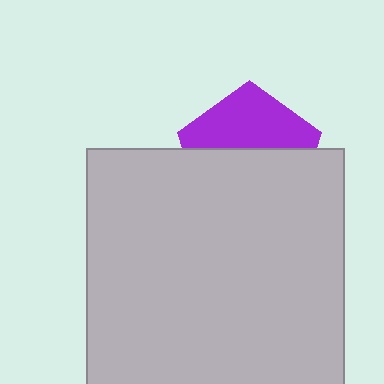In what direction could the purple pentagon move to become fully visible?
The purple pentagon could move up. That would shift it out from behind the light gray rectangle entirely.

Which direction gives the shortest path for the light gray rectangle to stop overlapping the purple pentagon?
Moving down gives the shortest separation.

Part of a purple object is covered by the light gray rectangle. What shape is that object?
It is a pentagon.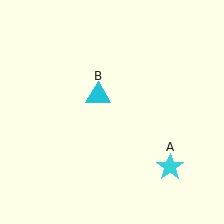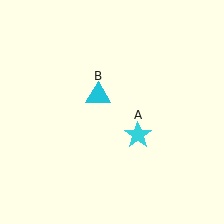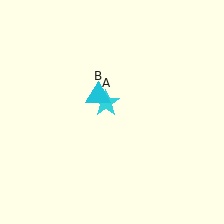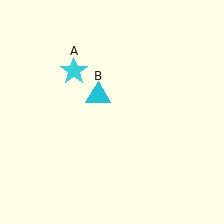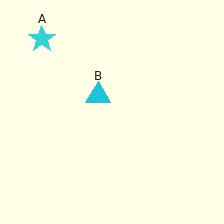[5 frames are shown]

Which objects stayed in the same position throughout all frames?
Cyan triangle (object B) remained stationary.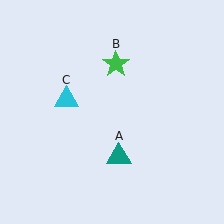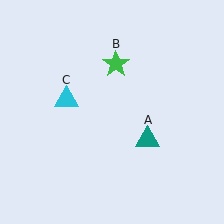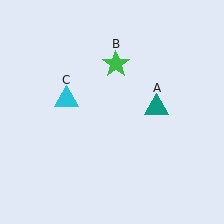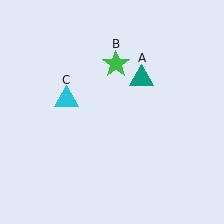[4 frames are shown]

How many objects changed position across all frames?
1 object changed position: teal triangle (object A).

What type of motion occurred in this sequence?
The teal triangle (object A) rotated counterclockwise around the center of the scene.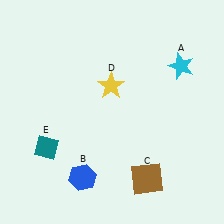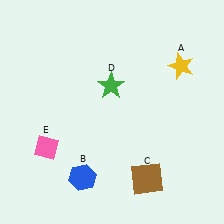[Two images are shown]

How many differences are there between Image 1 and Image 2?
There are 3 differences between the two images.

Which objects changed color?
A changed from cyan to yellow. D changed from yellow to green. E changed from teal to pink.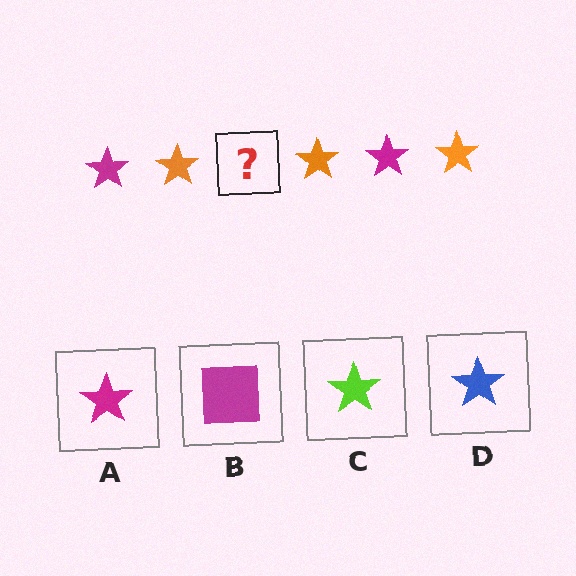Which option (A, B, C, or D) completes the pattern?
A.